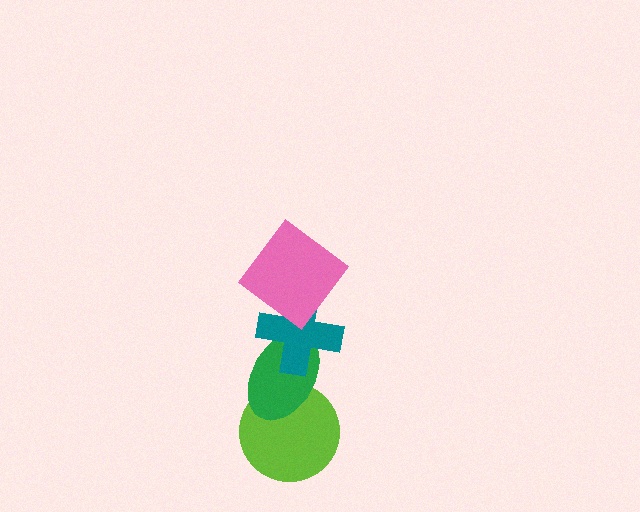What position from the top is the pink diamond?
The pink diamond is 1st from the top.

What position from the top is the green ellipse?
The green ellipse is 3rd from the top.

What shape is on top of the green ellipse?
The teal cross is on top of the green ellipse.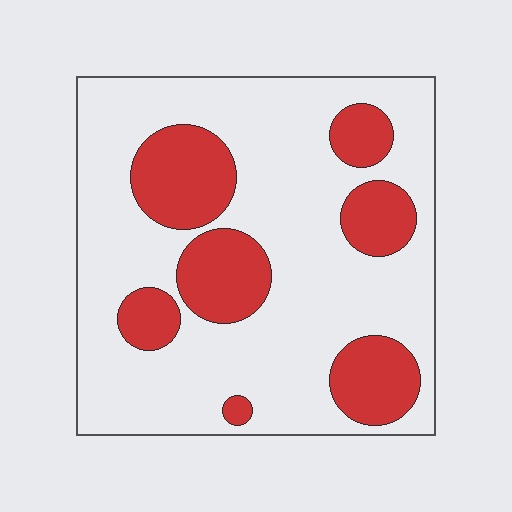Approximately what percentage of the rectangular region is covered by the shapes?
Approximately 25%.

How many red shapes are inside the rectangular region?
7.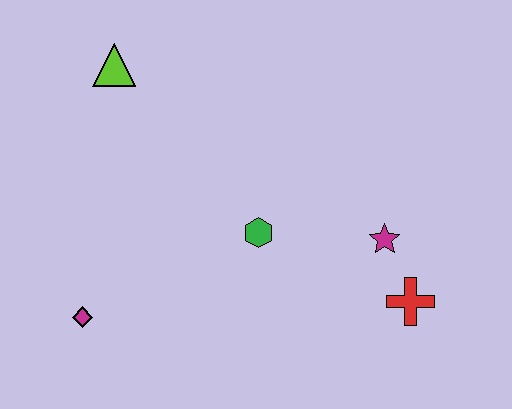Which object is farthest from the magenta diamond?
The red cross is farthest from the magenta diamond.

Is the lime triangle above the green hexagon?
Yes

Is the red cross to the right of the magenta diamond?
Yes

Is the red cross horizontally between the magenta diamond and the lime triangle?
No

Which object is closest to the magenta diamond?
The green hexagon is closest to the magenta diamond.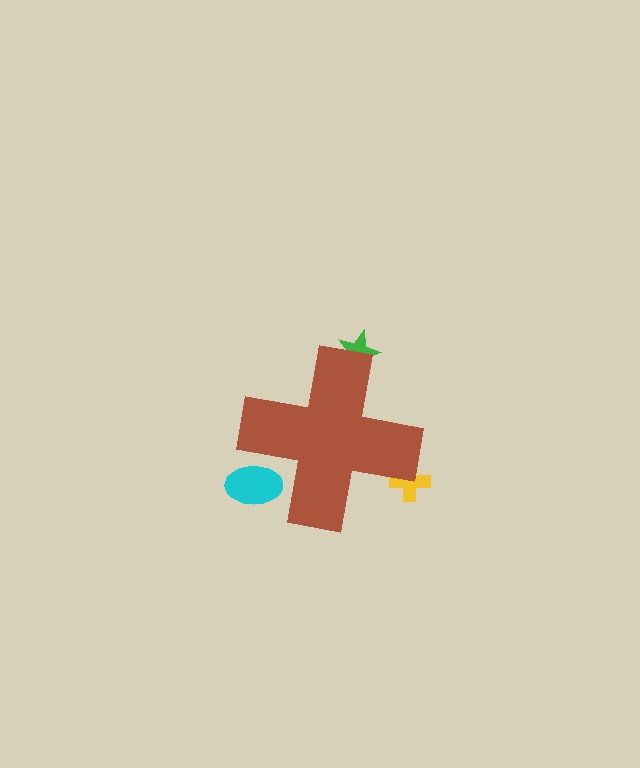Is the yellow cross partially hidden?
Yes, the yellow cross is partially hidden behind the brown cross.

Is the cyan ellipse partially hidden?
Yes, the cyan ellipse is partially hidden behind the brown cross.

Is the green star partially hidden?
Yes, the green star is partially hidden behind the brown cross.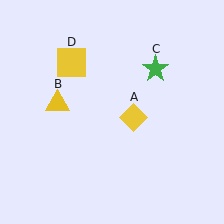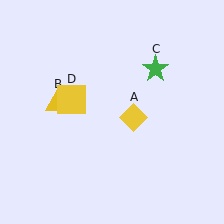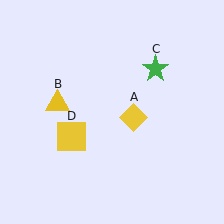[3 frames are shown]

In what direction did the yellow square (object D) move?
The yellow square (object D) moved down.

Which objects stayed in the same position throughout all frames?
Yellow diamond (object A) and yellow triangle (object B) and green star (object C) remained stationary.